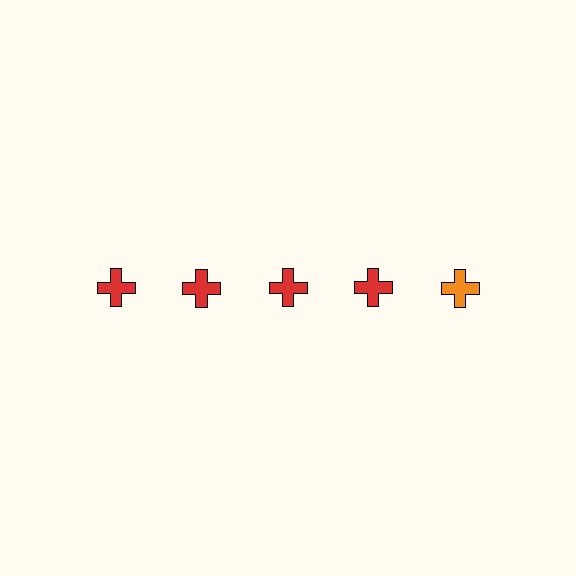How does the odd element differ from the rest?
It has a different color: orange instead of red.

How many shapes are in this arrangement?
There are 5 shapes arranged in a grid pattern.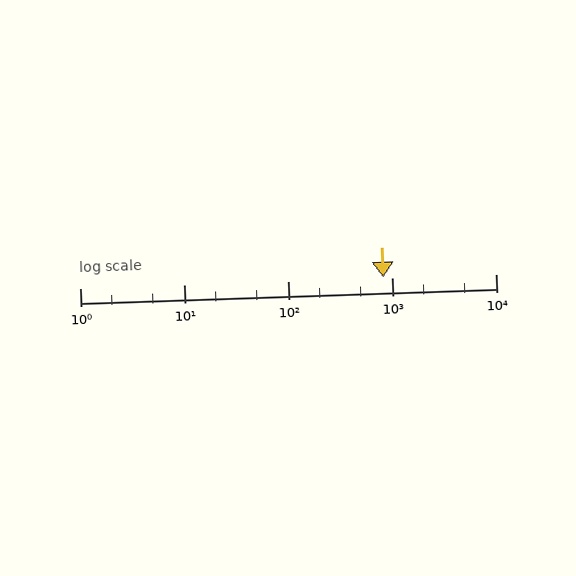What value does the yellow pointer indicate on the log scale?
The pointer indicates approximately 820.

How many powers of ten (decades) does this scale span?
The scale spans 4 decades, from 1 to 10000.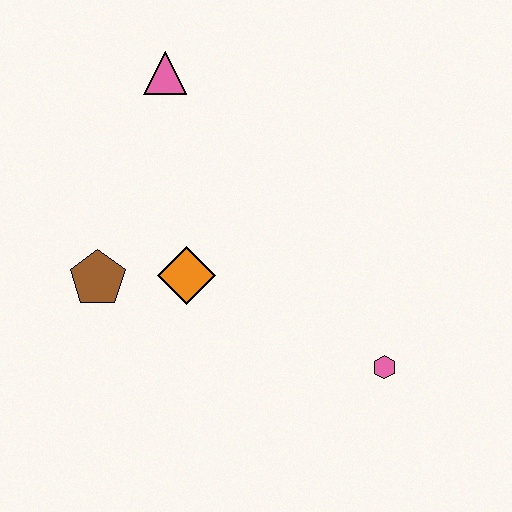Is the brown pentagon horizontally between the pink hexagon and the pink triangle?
No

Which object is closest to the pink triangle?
The orange diamond is closest to the pink triangle.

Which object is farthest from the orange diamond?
The pink hexagon is farthest from the orange diamond.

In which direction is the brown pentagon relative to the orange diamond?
The brown pentagon is to the left of the orange diamond.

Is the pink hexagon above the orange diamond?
No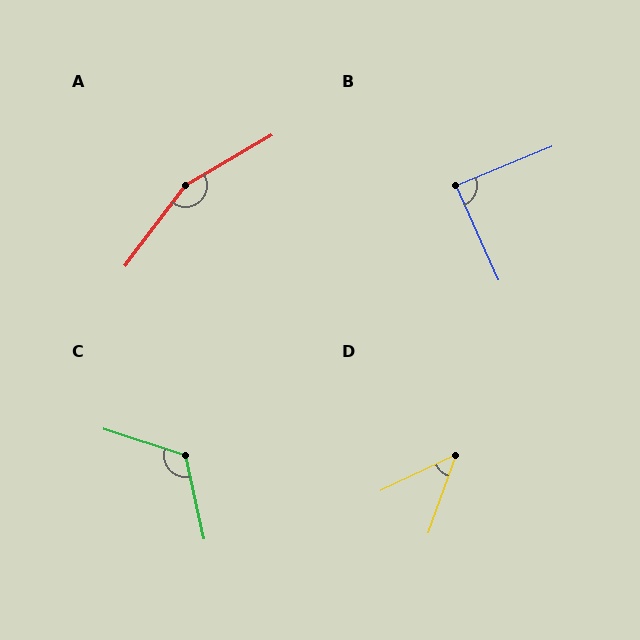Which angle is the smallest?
D, at approximately 45 degrees.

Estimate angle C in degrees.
Approximately 120 degrees.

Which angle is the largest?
A, at approximately 157 degrees.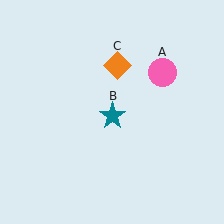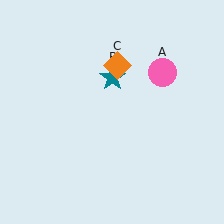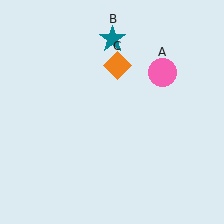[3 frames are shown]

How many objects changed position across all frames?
1 object changed position: teal star (object B).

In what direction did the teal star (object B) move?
The teal star (object B) moved up.